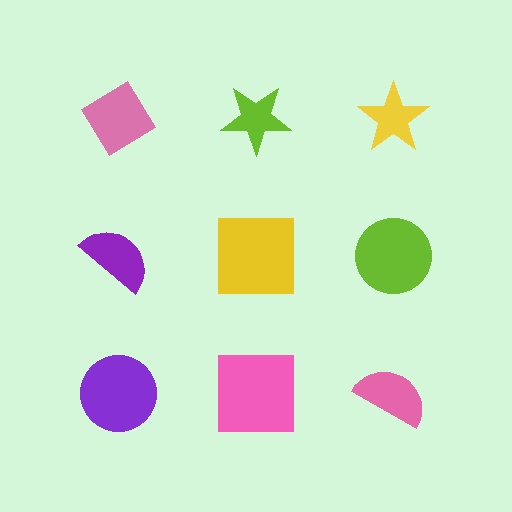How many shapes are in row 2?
3 shapes.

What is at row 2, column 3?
A lime circle.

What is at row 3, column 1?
A purple circle.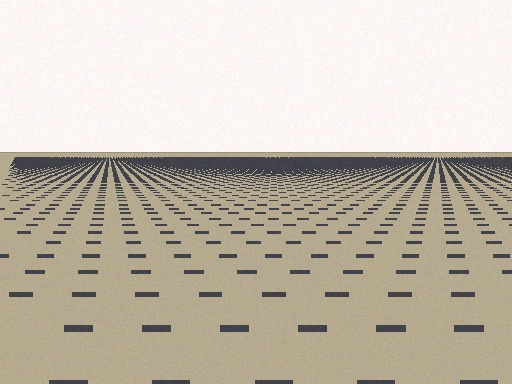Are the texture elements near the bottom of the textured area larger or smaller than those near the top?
Larger. Near the bottom, elements are closer to the viewer and appear at a bigger on-screen size.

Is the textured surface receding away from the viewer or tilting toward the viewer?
The surface is receding away from the viewer. Texture elements get smaller and denser toward the top.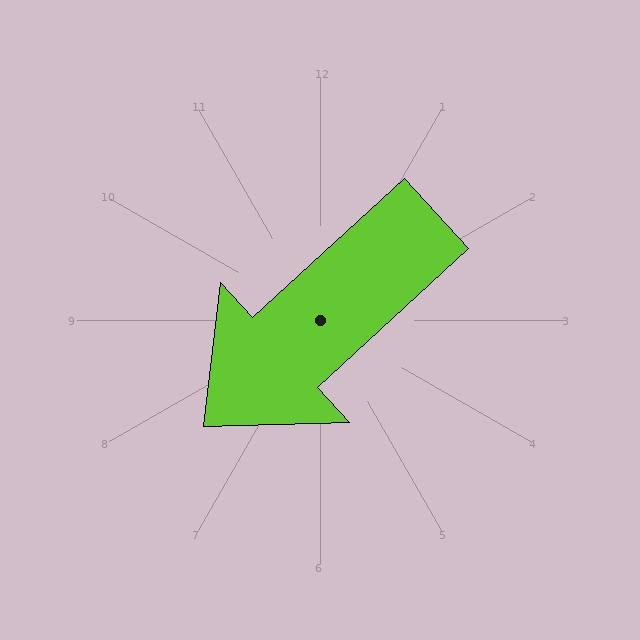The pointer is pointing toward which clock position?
Roughly 8 o'clock.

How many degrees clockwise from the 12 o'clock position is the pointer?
Approximately 228 degrees.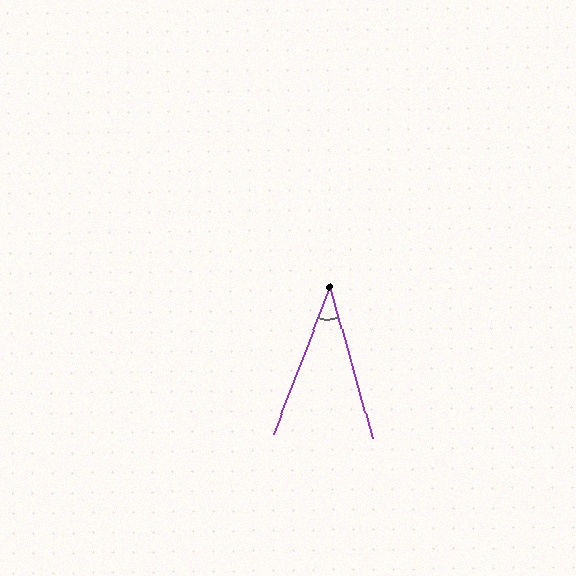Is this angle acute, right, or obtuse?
It is acute.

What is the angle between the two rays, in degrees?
Approximately 37 degrees.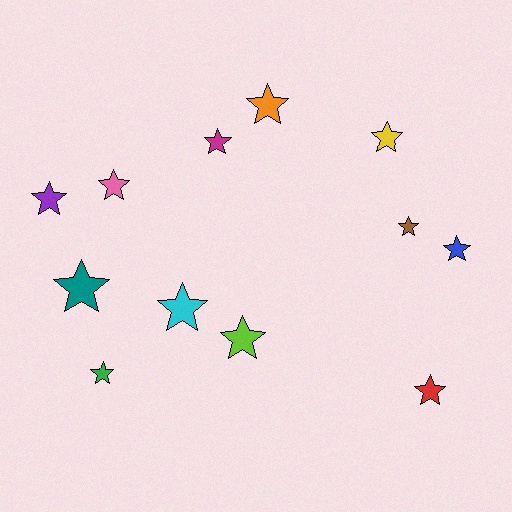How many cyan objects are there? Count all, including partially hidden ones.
There is 1 cyan object.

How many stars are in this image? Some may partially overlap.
There are 12 stars.